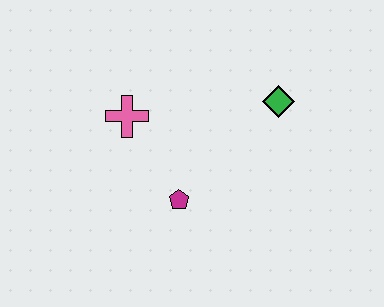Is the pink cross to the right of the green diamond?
No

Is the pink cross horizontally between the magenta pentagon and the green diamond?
No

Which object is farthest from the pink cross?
The green diamond is farthest from the pink cross.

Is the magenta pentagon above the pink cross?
No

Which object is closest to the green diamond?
The magenta pentagon is closest to the green diamond.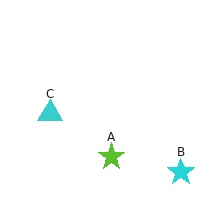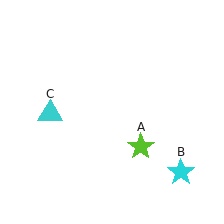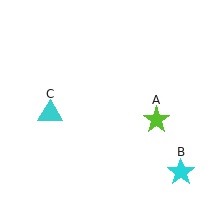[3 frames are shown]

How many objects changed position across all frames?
1 object changed position: lime star (object A).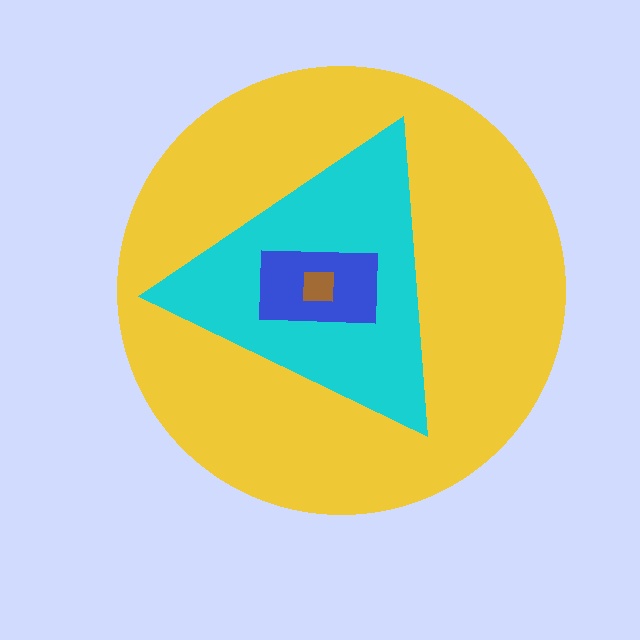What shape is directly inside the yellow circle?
The cyan triangle.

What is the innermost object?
The brown square.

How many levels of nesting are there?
4.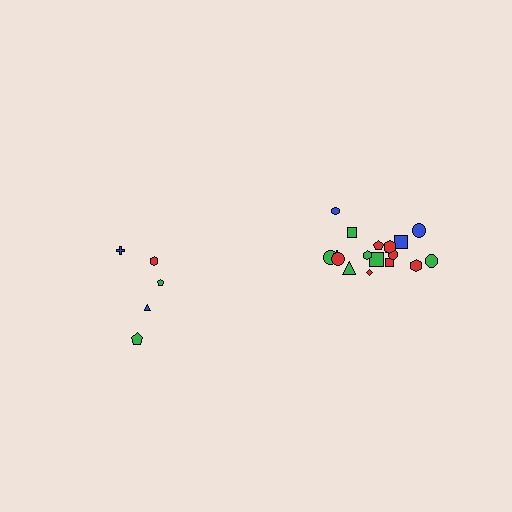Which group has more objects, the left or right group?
The right group.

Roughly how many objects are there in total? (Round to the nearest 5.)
Roughly 25 objects in total.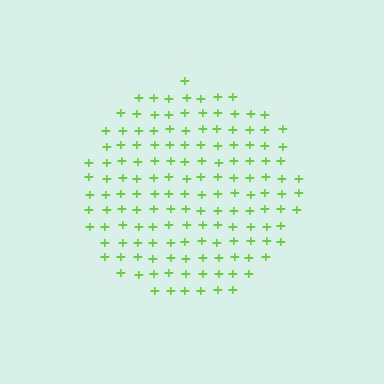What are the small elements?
The small elements are plus signs.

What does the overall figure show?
The overall figure shows a circle.